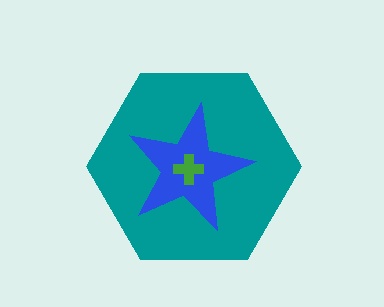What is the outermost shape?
The teal hexagon.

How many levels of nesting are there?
3.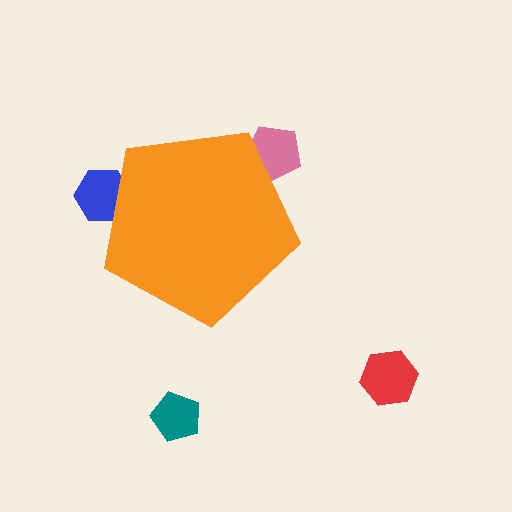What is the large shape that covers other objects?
An orange pentagon.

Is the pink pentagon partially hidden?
Yes, the pink pentagon is partially hidden behind the orange pentagon.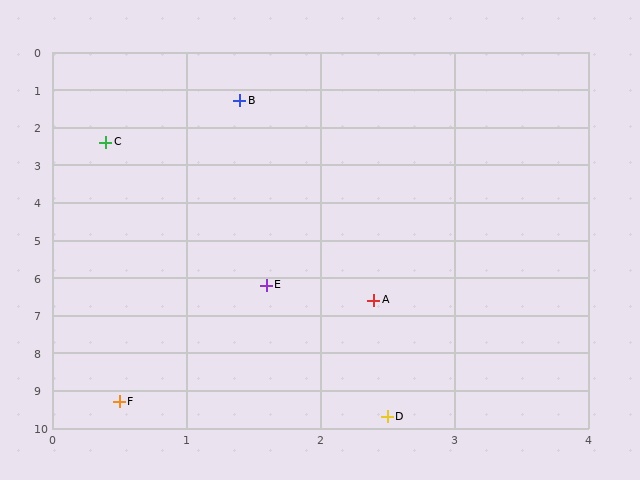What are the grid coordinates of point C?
Point C is at approximately (0.4, 2.4).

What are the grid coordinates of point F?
Point F is at approximately (0.5, 9.3).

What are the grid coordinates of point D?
Point D is at approximately (2.5, 9.7).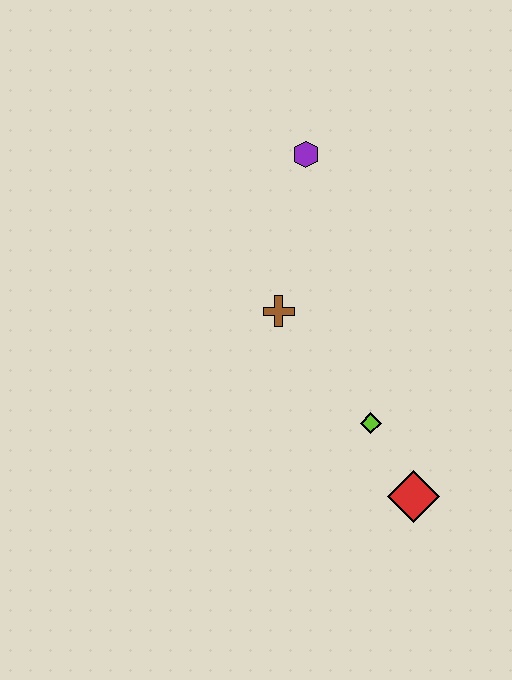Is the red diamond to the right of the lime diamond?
Yes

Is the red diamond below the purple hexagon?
Yes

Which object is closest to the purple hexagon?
The brown cross is closest to the purple hexagon.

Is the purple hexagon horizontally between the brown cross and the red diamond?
Yes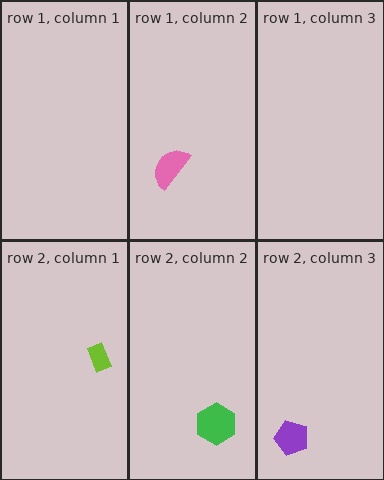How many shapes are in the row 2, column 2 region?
1.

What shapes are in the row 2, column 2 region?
The green hexagon.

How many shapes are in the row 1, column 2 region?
1.